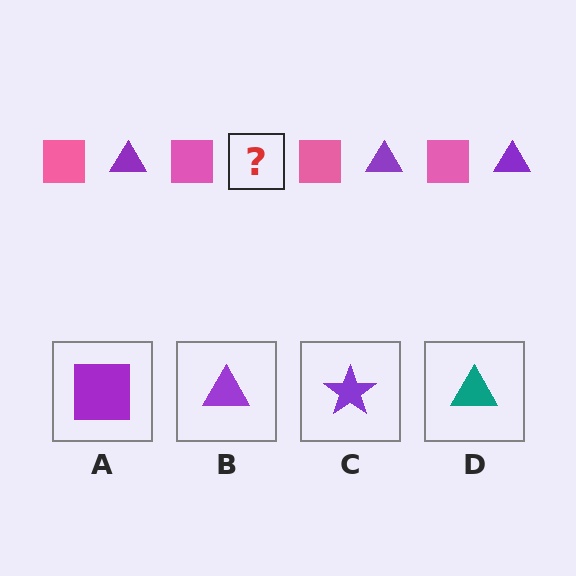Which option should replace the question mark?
Option B.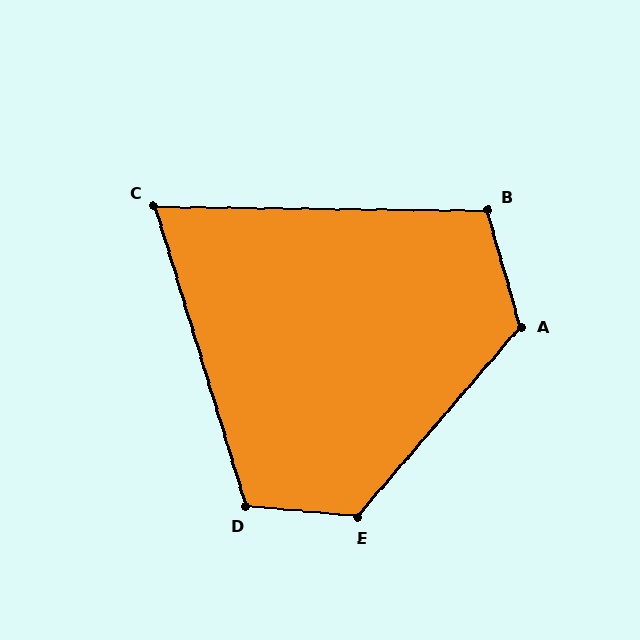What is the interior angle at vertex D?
Approximately 112 degrees (obtuse).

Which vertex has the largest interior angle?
E, at approximately 125 degrees.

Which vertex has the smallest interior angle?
C, at approximately 72 degrees.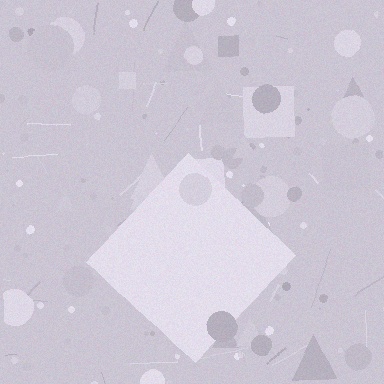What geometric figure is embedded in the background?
A diamond is embedded in the background.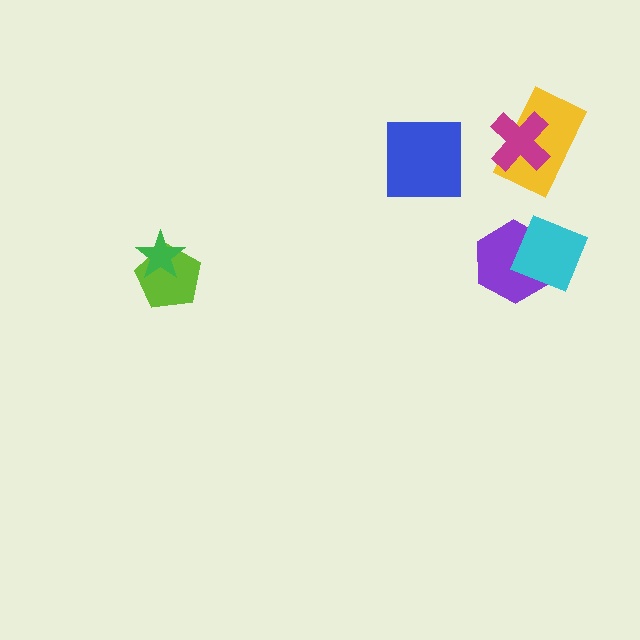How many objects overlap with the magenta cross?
1 object overlaps with the magenta cross.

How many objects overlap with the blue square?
0 objects overlap with the blue square.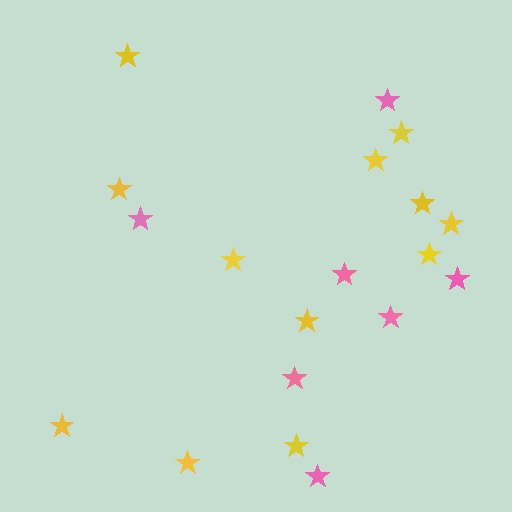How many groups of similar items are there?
There are 2 groups: one group of pink stars (7) and one group of yellow stars (12).